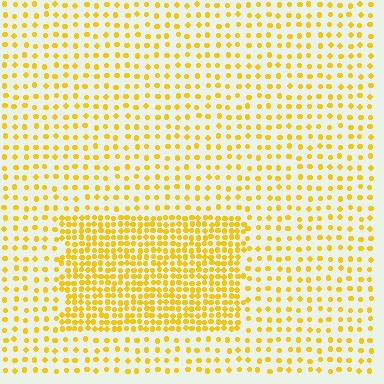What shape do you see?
I see a rectangle.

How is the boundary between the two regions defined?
The boundary is defined by a change in element density (approximately 2.4x ratio). All elements are the same color, size, and shape.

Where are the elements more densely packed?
The elements are more densely packed inside the rectangle boundary.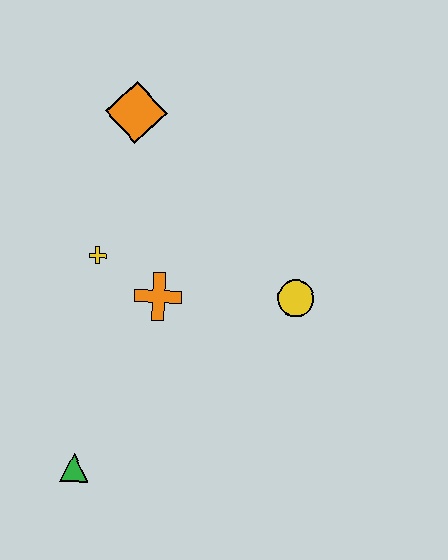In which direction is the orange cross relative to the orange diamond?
The orange cross is below the orange diamond.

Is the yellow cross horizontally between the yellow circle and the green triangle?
Yes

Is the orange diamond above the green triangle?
Yes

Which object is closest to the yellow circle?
The orange cross is closest to the yellow circle.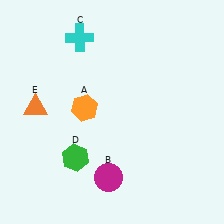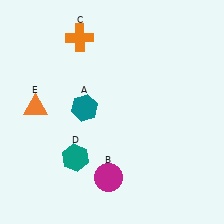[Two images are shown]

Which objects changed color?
A changed from orange to teal. C changed from cyan to orange. D changed from green to teal.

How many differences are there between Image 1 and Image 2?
There are 3 differences between the two images.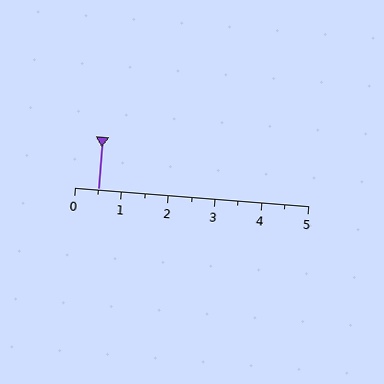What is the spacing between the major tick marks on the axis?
The major ticks are spaced 1 apart.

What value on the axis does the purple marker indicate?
The marker indicates approximately 0.5.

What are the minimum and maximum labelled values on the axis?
The axis runs from 0 to 5.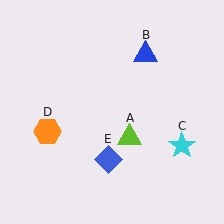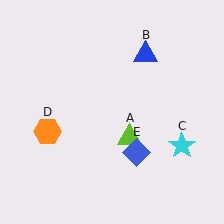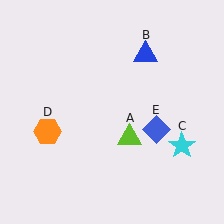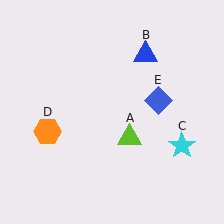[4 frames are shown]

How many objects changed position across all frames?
1 object changed position: blue diamond (object E).